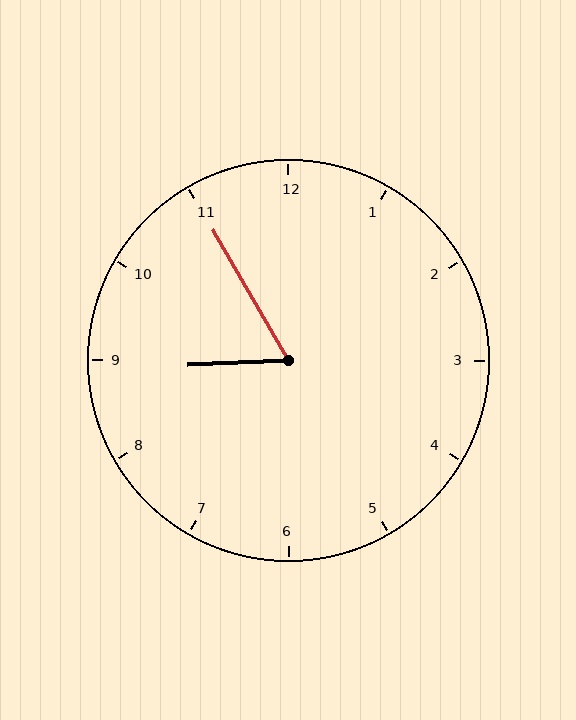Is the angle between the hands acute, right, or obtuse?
It is acute.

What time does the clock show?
8:55.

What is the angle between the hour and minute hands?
Approximately 62 degrees.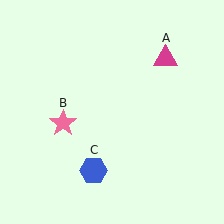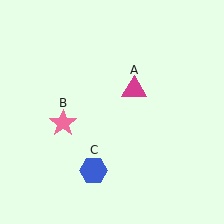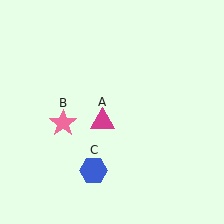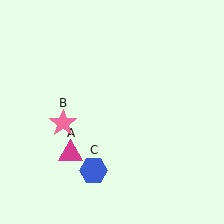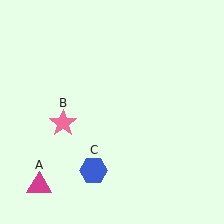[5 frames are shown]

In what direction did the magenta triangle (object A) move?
The magenta triangle (object A) moved down and to the left.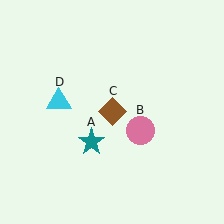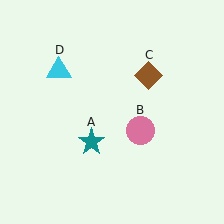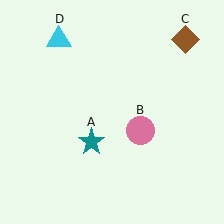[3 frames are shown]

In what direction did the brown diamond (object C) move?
The brown diamond (object C) moved up and to the right.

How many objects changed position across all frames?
2 objects changed position: brown diamond (object C), cyan triangle (object D).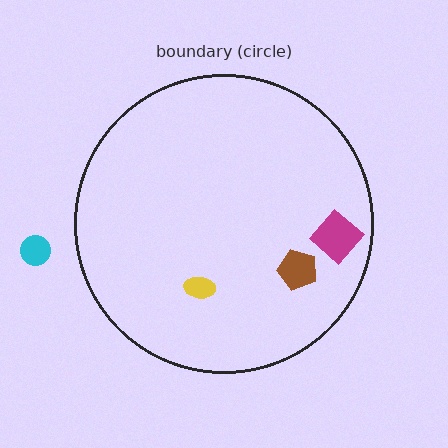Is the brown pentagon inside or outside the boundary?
Inside.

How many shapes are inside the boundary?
3 inside, 1 outside.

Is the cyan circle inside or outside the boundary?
Outside.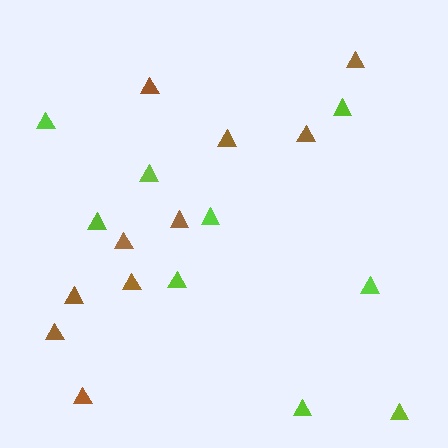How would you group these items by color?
There are 2 groups: one group of lime triangles (9) and one group of brown triangles (10).